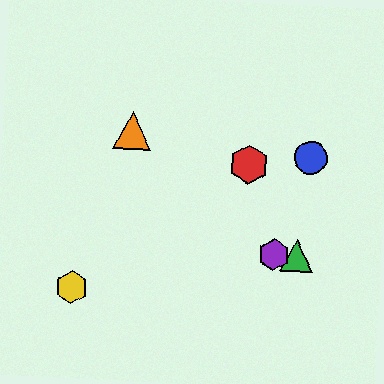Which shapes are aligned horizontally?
The green triangle, the purple hexagon are aligned horizontally.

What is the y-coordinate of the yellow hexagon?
The yellow hexagon is at y≈287.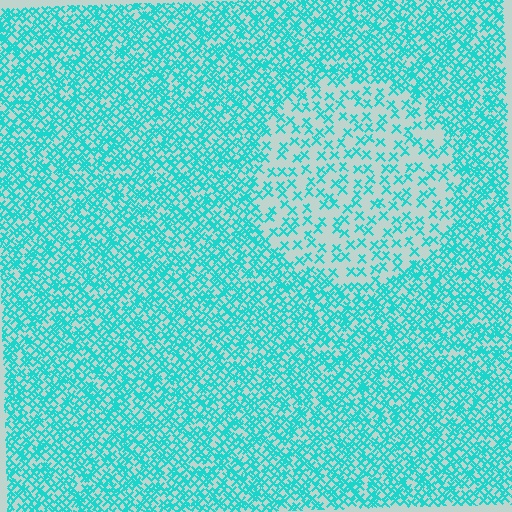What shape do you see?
I see a circle.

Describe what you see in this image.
The image contains small cyan elements arranged at two different densities. A circle-shaped region is visible where the elements are less densely packed than the surrounding area.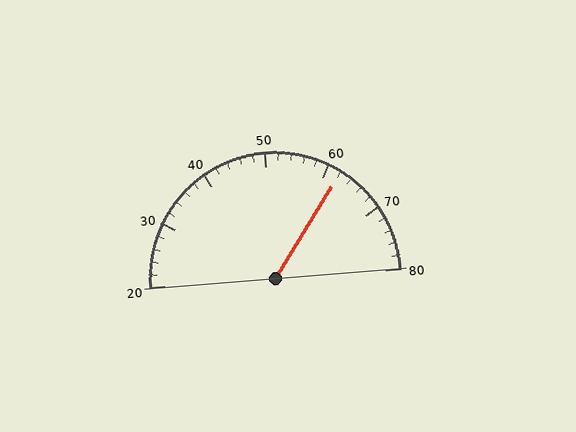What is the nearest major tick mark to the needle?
The nearest major tick mark is 60.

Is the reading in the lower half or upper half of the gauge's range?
The reading is in the upper half of the range (20 to 80).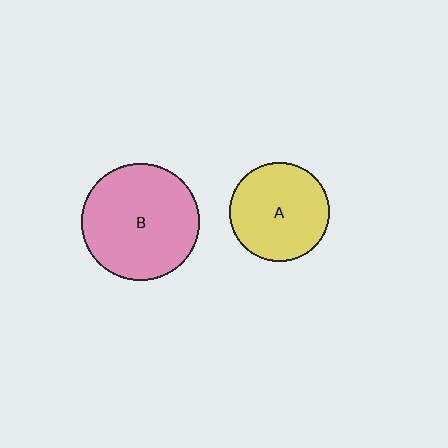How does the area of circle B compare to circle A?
Approximately 1.4 times.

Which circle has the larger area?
Circle B (pink).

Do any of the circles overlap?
No, none of the circles overlap.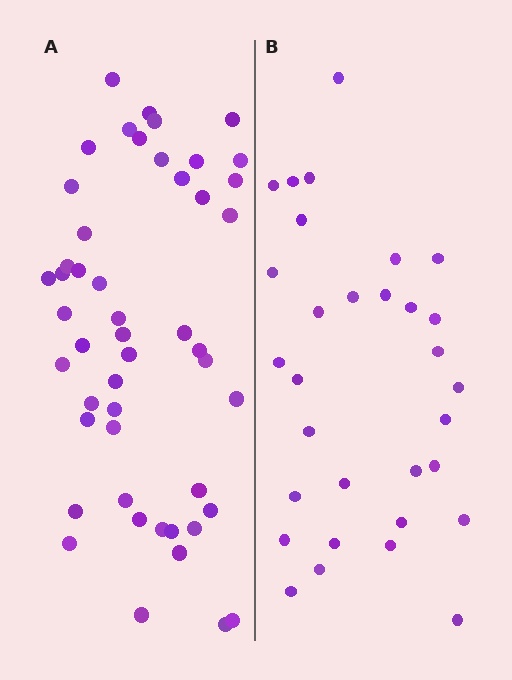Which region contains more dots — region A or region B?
Region A (the left region) has more dots.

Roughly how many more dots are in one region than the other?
Region A has approximately 20 more dots than region B.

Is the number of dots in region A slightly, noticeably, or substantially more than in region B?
Region A has substantially more. The ratio is roughly 1.6 to 1.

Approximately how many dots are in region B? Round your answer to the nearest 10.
About 30 dots. (The exact count is 31, which rounds to 30.)